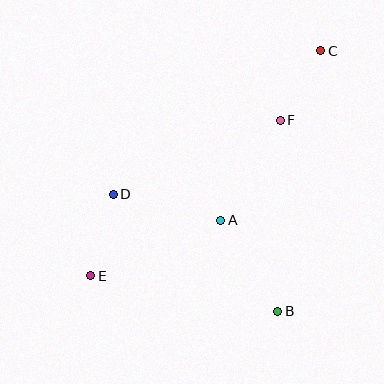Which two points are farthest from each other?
Points C and E are farthest from each other.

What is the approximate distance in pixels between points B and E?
The distance between B and E is approximately 190 pixels.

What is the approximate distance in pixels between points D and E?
The distance between D and E is approximately 84 pixels.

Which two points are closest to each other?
Points C and F are closest to each other.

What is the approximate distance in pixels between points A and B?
The distance between A and B is approximately 108 pixels.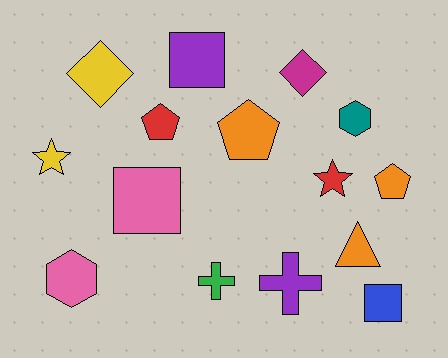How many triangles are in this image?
There is 1 triangle.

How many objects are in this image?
There are 15 objects.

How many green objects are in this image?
There is 1 green object.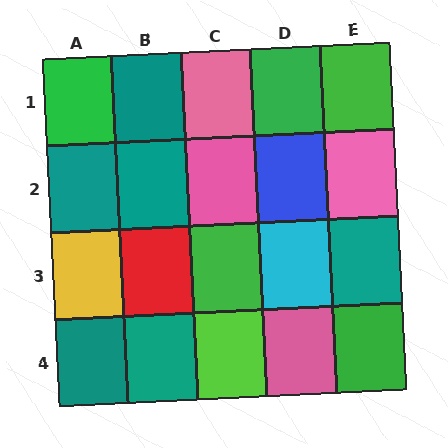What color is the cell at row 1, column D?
Green.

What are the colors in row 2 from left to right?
Teal, teal, pink, blue, pink.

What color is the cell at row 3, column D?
Cyan.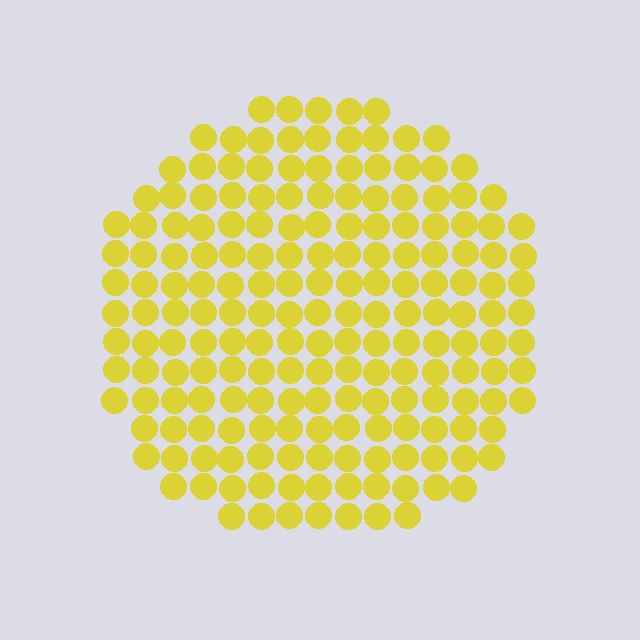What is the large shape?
The large shape is a circle.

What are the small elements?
The small elements are circles.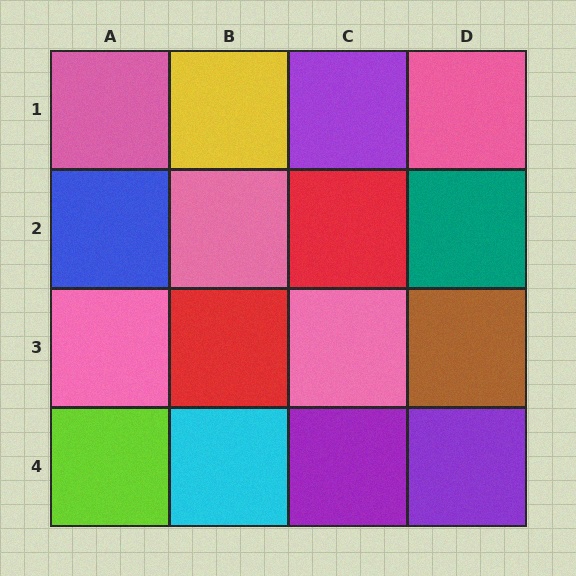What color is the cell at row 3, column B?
Red.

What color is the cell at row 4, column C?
Purple.